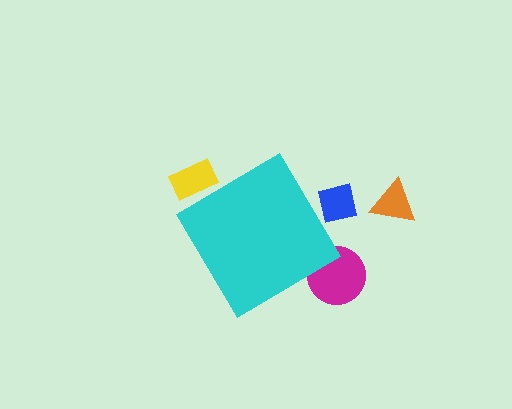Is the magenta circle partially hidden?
Yes, the magenta circle is partially hidden behind the cyan diamond.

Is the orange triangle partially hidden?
No, the orange triangle is fully visible.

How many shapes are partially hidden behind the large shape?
3 shapes are partially hidden.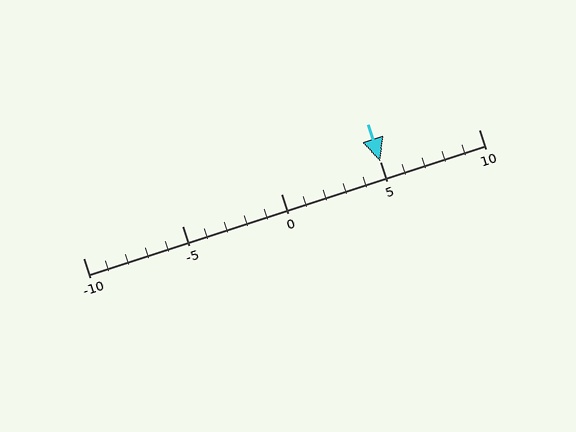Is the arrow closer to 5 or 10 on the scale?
The arrow is closer to 5.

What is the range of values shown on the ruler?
The ruler shows values from -10 to 10.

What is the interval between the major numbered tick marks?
The major tick marks are spaced 5 units apart.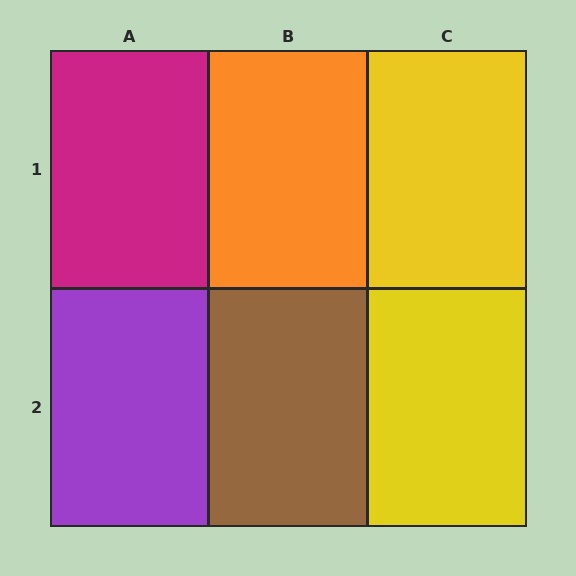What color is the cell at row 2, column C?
Yellow.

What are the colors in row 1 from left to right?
Magenta, orange, yellow.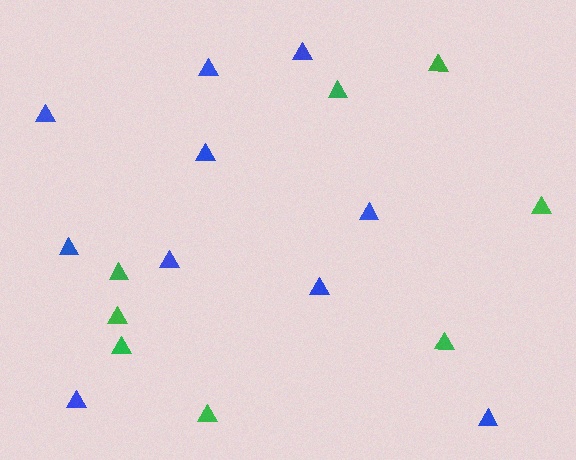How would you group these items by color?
There are 2 groups: one group of blue triangles (10) and one group of green triangles (8).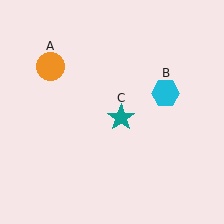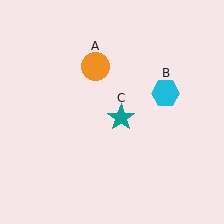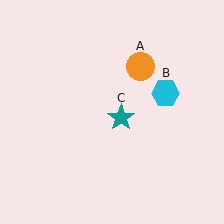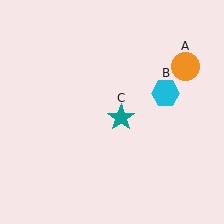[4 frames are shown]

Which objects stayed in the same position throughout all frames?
Cyan hexagon (object B) and teal star (object C) remained stationary.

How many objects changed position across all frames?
1 object changed position: orange circle (object A).